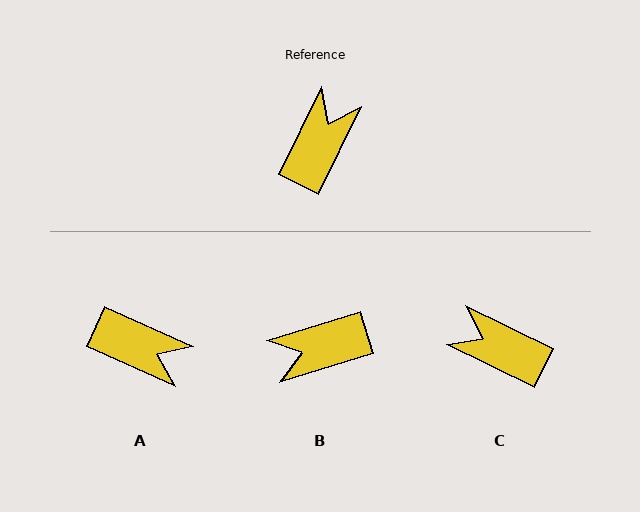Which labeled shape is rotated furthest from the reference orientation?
B, about 133 degrees away.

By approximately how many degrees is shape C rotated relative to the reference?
Approximately 90 degrees counter-clockwise.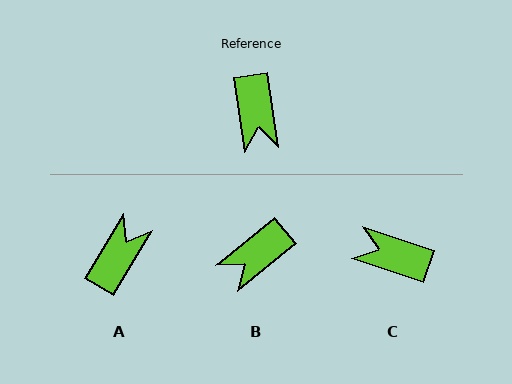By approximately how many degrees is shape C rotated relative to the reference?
Approximately 117 degrees clockwise.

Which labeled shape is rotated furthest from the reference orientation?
A, about 141 degrees away.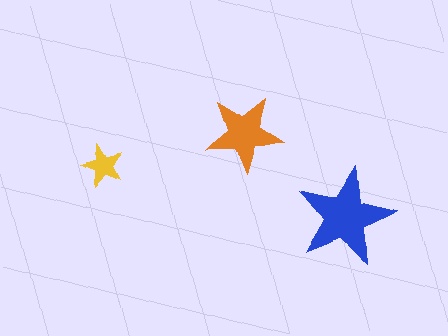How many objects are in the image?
There are 3 objects in the image.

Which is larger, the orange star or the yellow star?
The orange one.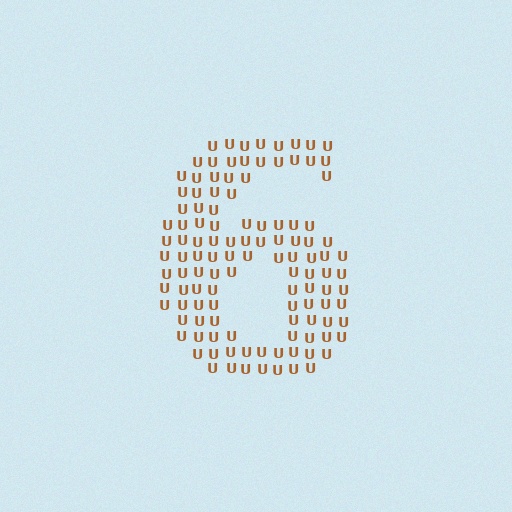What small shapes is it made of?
It is made of small letter U's.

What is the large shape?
The large shape is the digit 6.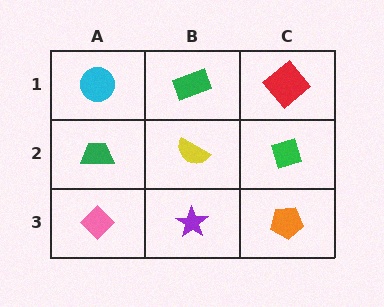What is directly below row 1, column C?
A green diamond.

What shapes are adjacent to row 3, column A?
A green trapezoid (row 2, column A), a purple star (row 3, column B).